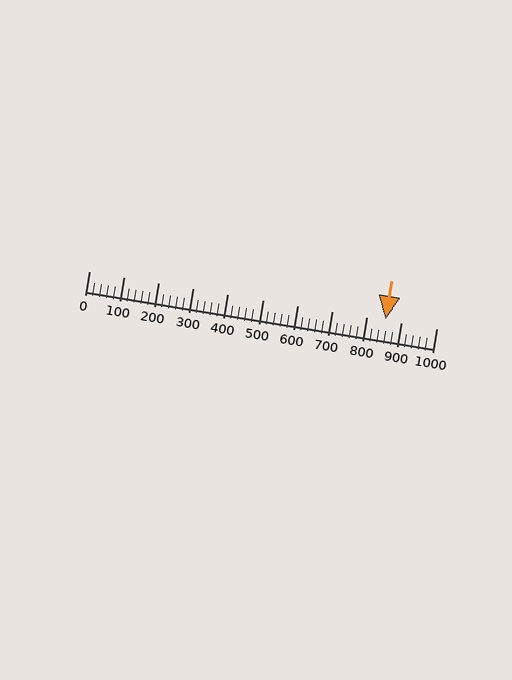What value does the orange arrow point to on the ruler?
The orange arrow points to approximately 853.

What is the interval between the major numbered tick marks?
The major tick marks are spaced 100 units apart.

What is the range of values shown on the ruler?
The ruler shows values from 0 to 1000.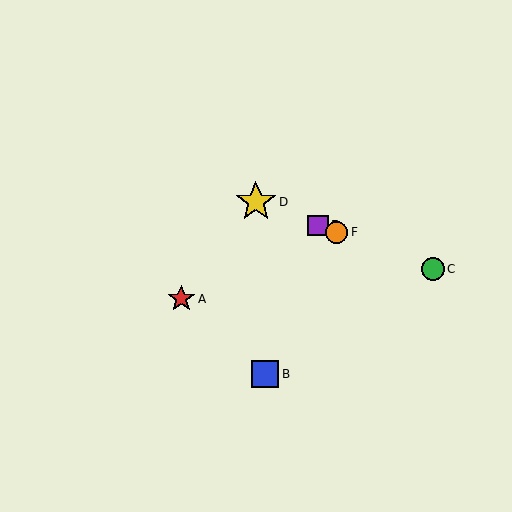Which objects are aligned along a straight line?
Objects C, D, E, F are aligned along a straight line.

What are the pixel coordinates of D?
Object D is at (256, 202).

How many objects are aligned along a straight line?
4 objects (C, D, E, F) are aligned along a straight line.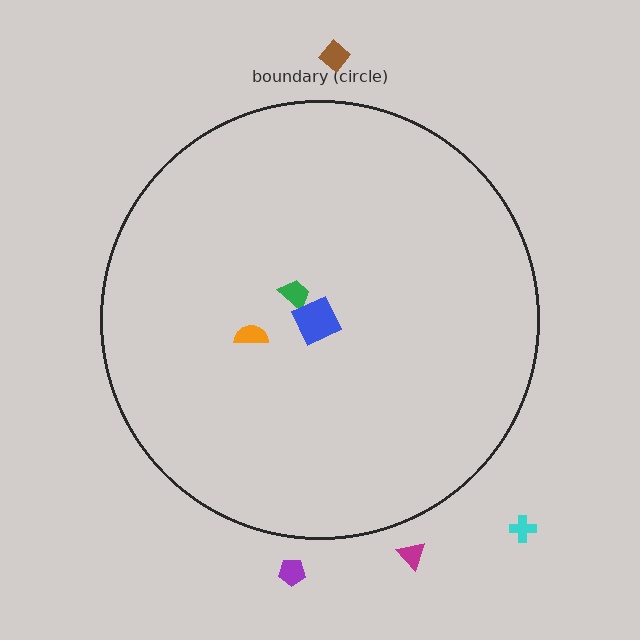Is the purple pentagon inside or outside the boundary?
Outside.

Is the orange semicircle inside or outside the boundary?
Inside.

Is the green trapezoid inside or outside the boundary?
Inside.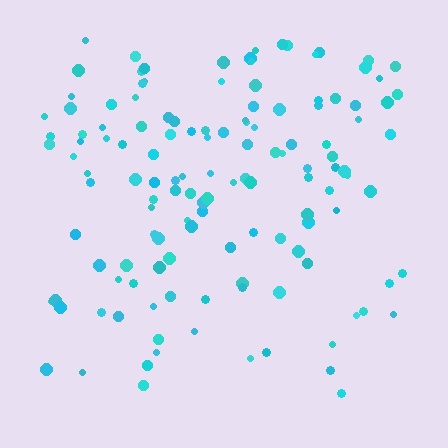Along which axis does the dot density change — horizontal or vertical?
Vertical.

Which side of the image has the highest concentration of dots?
The top.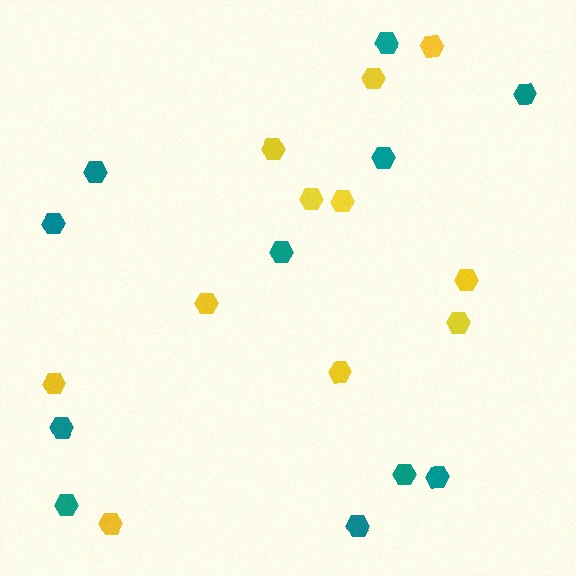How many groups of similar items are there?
There are 2 groups: one group of teal hexagons (11) and one group of yellow hexagons (11).